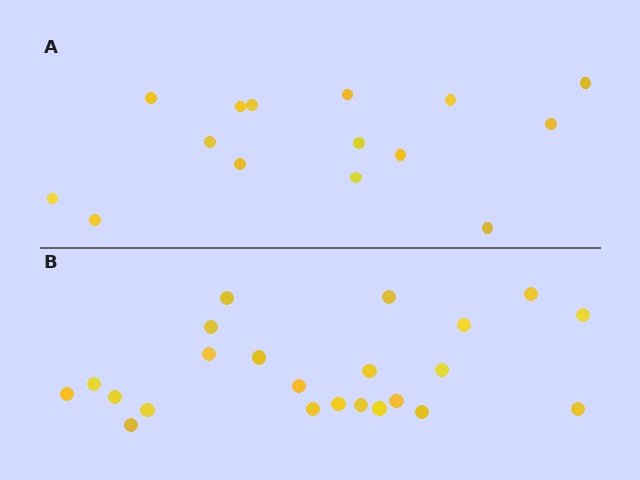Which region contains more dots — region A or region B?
Region B (the bottom region) has more dots.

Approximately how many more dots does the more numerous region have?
Region B has roughly 8 or so more dots than region A.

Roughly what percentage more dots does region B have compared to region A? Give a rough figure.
About 55% more.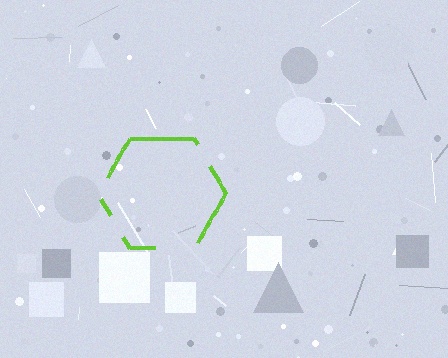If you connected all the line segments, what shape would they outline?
They would outline a hexagon.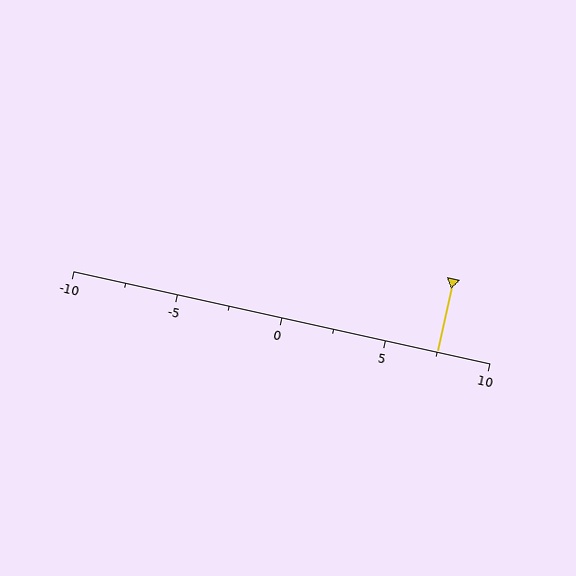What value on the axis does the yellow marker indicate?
The marker indicates approximately 7.5.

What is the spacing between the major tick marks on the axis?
The major ticks are spaced 5 apart.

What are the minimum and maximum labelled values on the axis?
The axis runs from -10 to 10.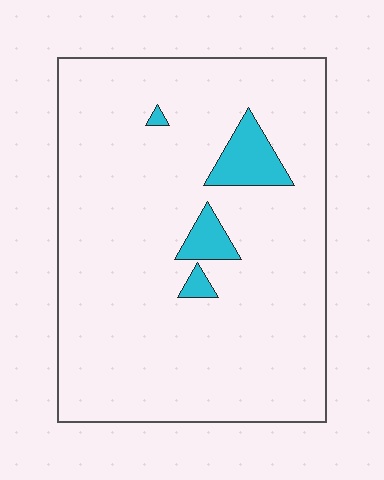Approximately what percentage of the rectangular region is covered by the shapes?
Approximately 5%.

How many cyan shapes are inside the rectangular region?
4.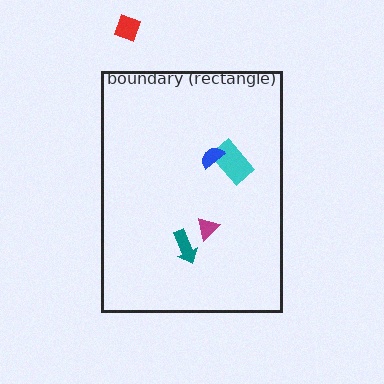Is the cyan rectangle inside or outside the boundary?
Inside.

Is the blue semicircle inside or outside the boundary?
Inside.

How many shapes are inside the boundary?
4 inside, 1 outside.